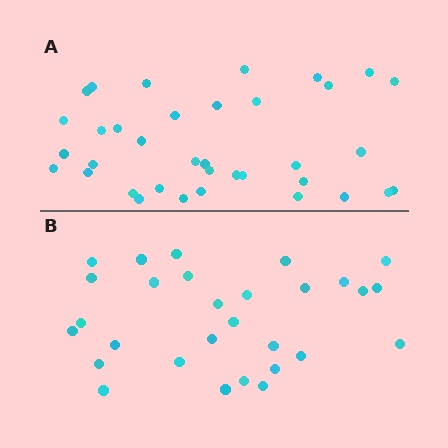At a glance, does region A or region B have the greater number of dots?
Region A (the top region) has more dots.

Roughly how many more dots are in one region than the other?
Region A has roughly 8 or so more dots than region B.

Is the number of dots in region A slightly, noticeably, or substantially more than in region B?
Region A has only slightly more — the two regions are fairly close. The ratio is roughly 1.2 to 1.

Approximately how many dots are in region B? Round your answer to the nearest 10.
About 30 dots. (The exact count is 29, which rounds to 30.)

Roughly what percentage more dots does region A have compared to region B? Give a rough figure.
About 25% more.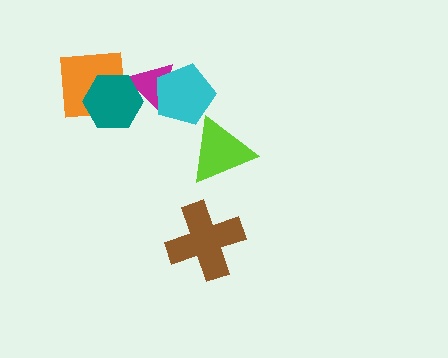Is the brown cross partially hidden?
No, no other shape covers it.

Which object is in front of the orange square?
The teal hexagon is in front of the orange square.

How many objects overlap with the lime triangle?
0 objects overlap with the lime triangle.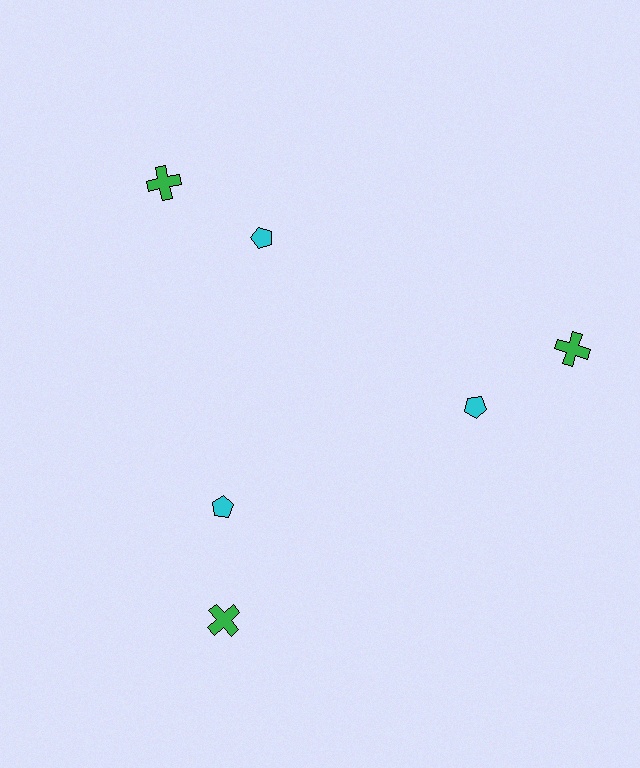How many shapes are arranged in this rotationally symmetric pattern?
There are 6 shapes, arranged in 3 groups of 2.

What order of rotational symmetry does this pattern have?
This pattern has 3-fold rotational symmetry.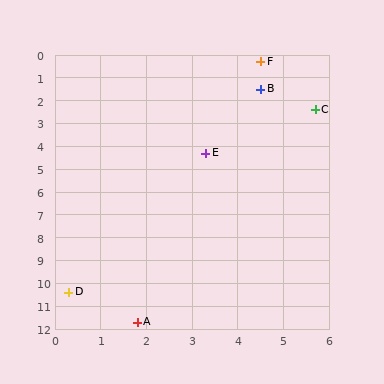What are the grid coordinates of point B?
Point B is at approximately (4.5, 1.5).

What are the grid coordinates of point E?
Point E is at approximately (3.3, 4.3).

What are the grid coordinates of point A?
Point A is at approximately (1.8, 11.7).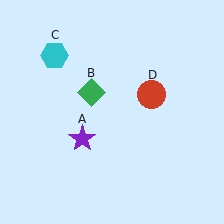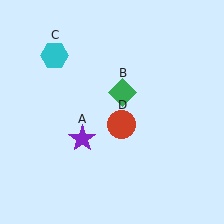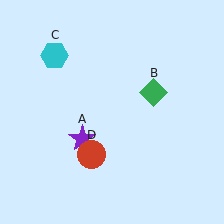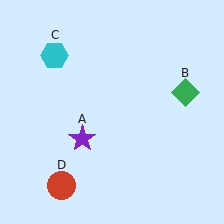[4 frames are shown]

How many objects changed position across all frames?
2 objects changed position: green diamond (object B), red circle (object D).